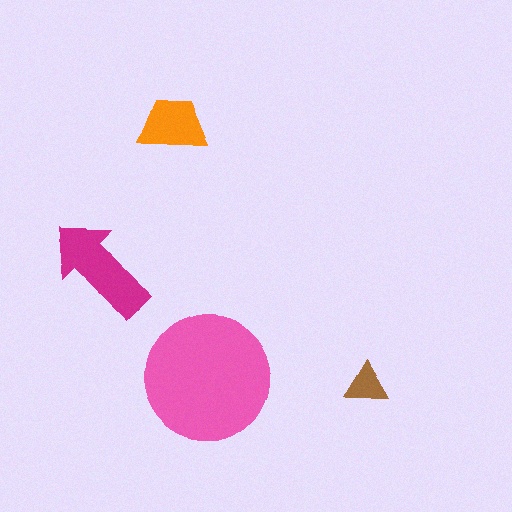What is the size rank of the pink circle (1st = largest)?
1st.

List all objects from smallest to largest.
The brown triangle, the orange trapezoid, the magenta arrow, the pink circle.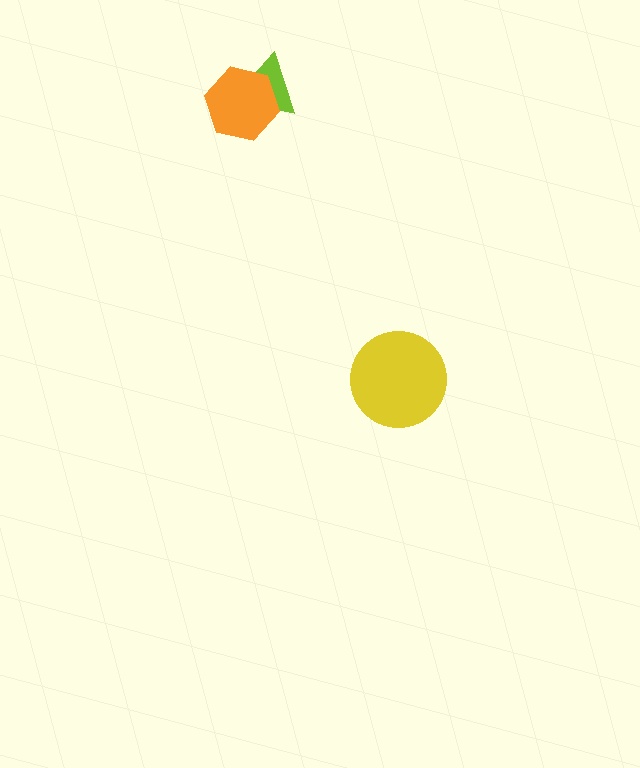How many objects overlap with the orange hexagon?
1 object overlaps with the orange hexagon.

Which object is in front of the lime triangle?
The orange hexagon is in front of the lime triangle.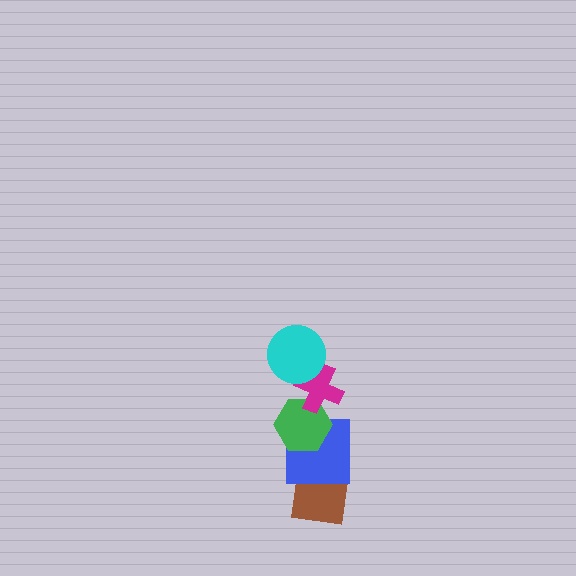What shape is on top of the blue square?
The green hexagon is on top of the blue square.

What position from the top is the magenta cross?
The magenta cross is 2nd from the top.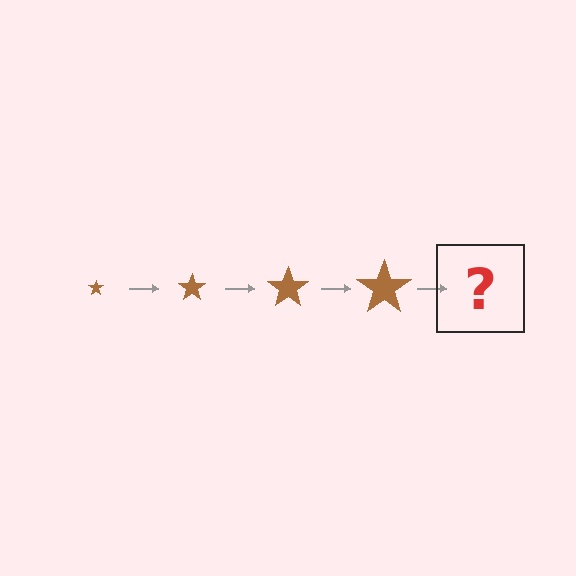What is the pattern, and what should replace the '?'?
The pattern is that the star gets progressively larger each step. The '?' should be a brown star, larger than the previous one.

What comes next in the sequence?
The next element should be a brown star, larger than the previous one.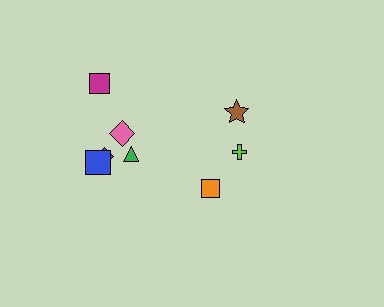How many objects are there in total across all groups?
There are 8 objects.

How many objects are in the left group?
There are 5 objects.